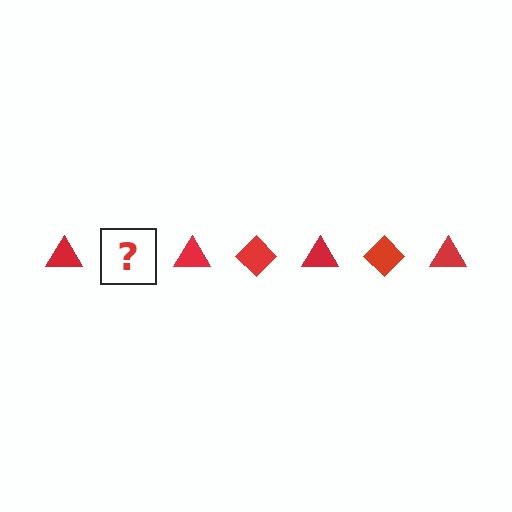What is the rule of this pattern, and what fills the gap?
The rule is that the pattern cycles through triangle, diamond shapes in red. The gap should be filled with a red diamond.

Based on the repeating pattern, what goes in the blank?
The blank should be a red diamond.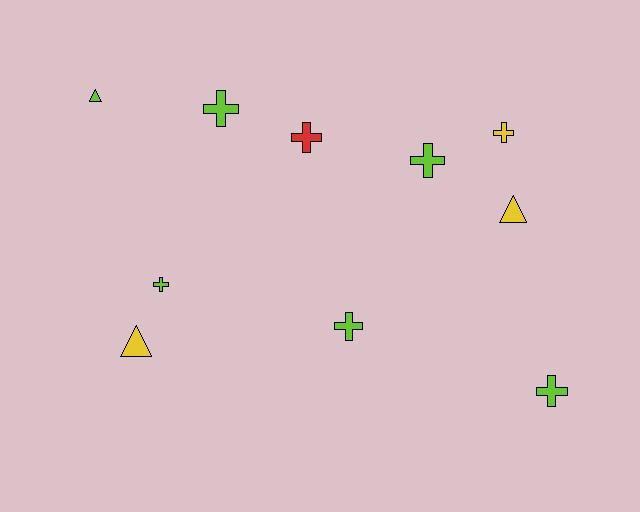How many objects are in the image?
There are 10 objects.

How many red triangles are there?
There are no red triangles.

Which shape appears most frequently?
Cross, with 7 objects.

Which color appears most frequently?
Lime, with 6 objects.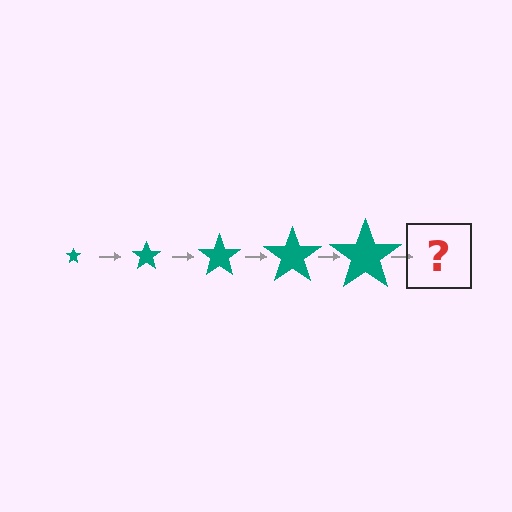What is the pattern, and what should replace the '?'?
The pattern is that the star gets progressively larger each step. The '?' should be a teal star, larger than the previous one.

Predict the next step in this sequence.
The next step is a teal star, larger than the previous one.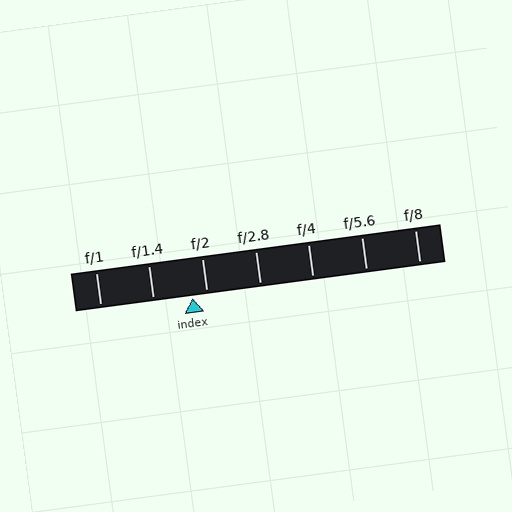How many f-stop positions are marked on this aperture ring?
There are 7 f-stop positions marked.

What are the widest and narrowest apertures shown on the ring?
The widest aperture shown is f/1 and the narrowest is f/8.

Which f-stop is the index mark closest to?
The index mark is closest to f/2.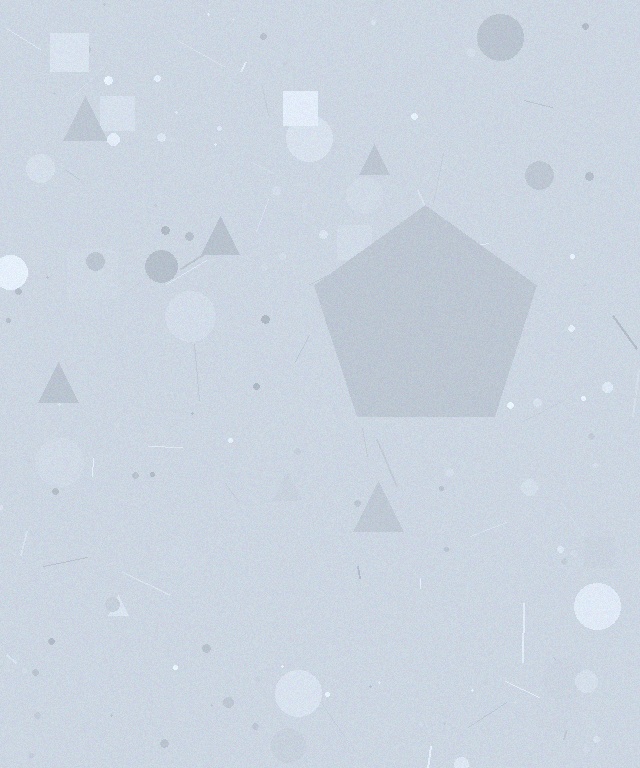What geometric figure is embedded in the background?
A pentagon is embedded in the background.